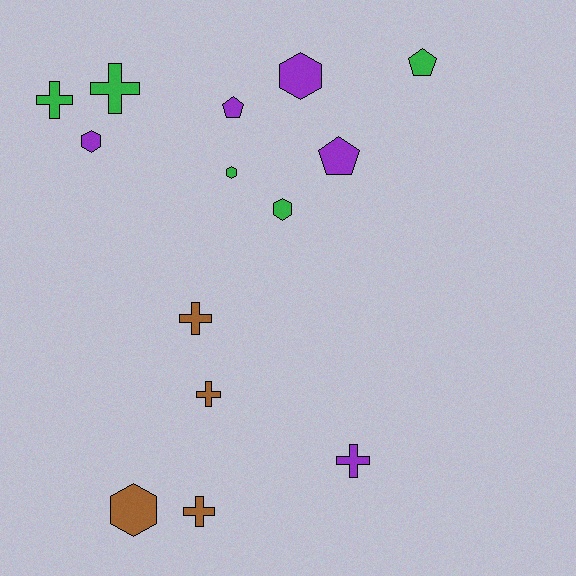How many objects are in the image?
There are 14 objects.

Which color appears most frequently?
Purple, with 5 objects.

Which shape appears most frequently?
Cross, with 6 objects.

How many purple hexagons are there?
There are 2 purple hexagons.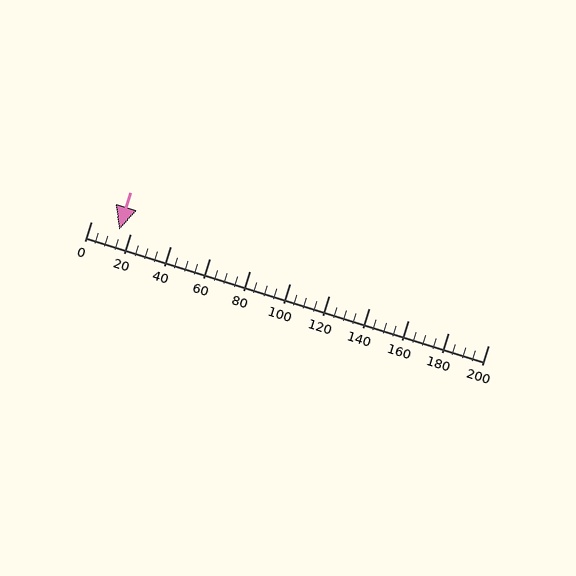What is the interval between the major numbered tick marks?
The major tick marks are spaced 20 units apart.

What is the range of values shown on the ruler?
The ruler shows values from 0 to 200.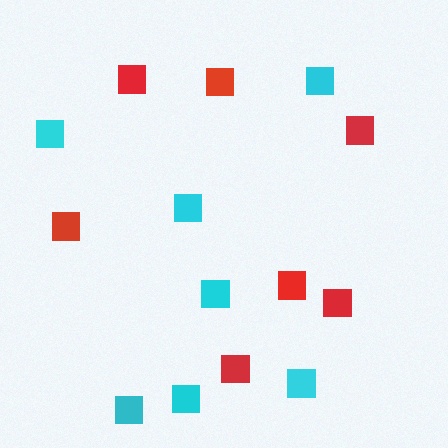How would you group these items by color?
There are 2 groups: one group of red squares (7) and one group of cyan squares (7).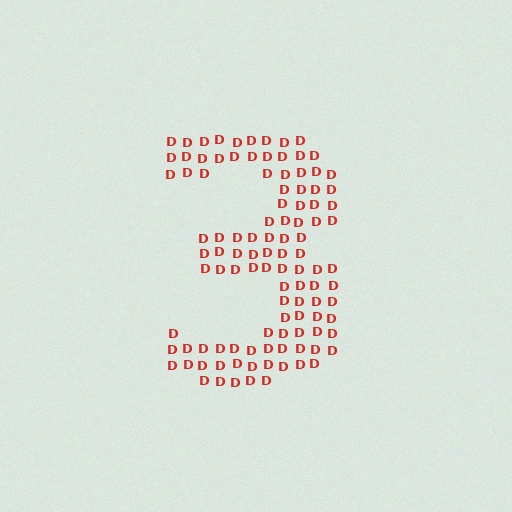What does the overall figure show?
The overall figure shows the digit 3.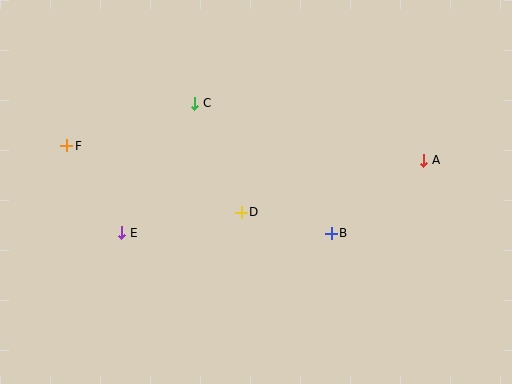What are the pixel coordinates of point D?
Point D is at (241, 212).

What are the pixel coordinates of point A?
Point A is at (424, 160).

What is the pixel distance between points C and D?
The distance between C and D is 119 pixels.